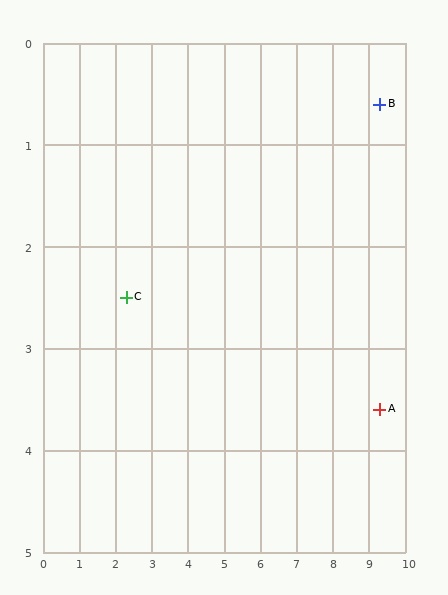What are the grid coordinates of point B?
Point B is at approximately (9.3, 0.6).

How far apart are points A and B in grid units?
Points A and B are about 3.0 grid units apart.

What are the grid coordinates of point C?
Point C is at approximately (2.3, 2.5).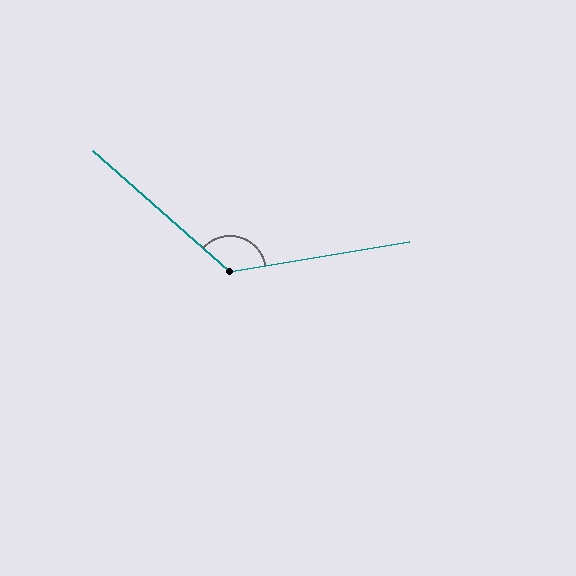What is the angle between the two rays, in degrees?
Approximately 129 degrees.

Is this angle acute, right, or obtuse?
It is obtuse.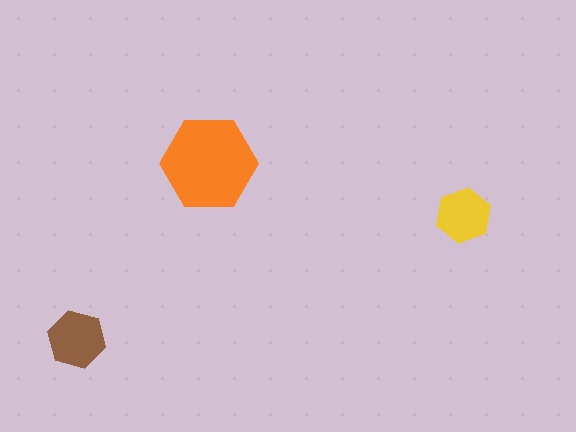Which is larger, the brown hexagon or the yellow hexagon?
The brown one.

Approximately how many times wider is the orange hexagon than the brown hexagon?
About 1.5 times wider.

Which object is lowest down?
The brown hexagon is bottommost.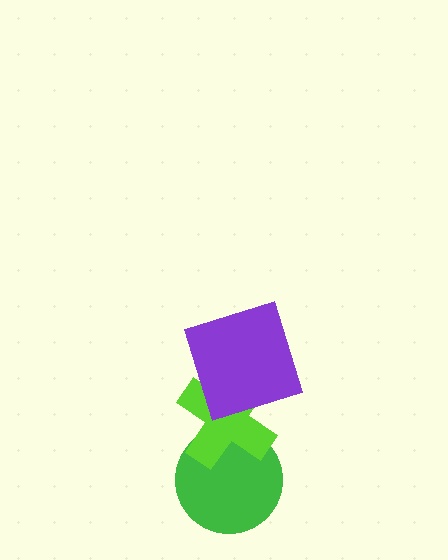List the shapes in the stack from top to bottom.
From top to bottom: the purple square, the lime cross, the green circle.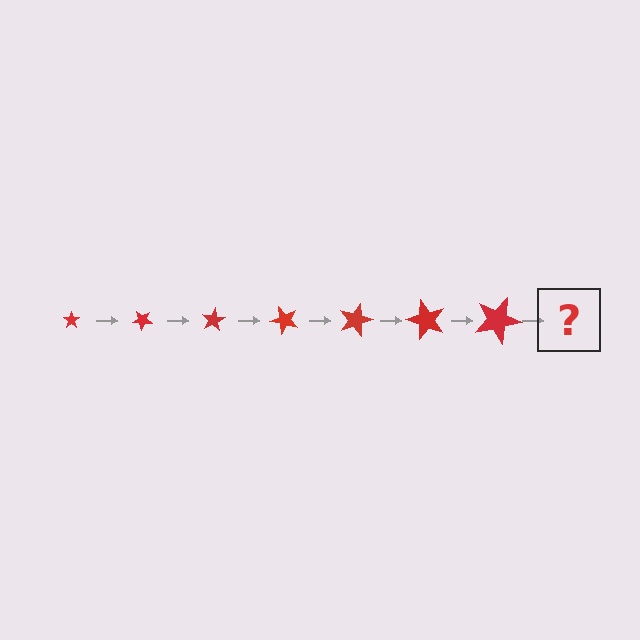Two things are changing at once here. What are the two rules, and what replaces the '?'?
The two rules are that the star grows larger each step and it rotates 40 degrees each step. The '?' should be a star, larger than the previous one and rotated 280 degrees from the start.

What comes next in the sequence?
The next element should be a star, larger than the previous one and rotated 280 degrees from the start.